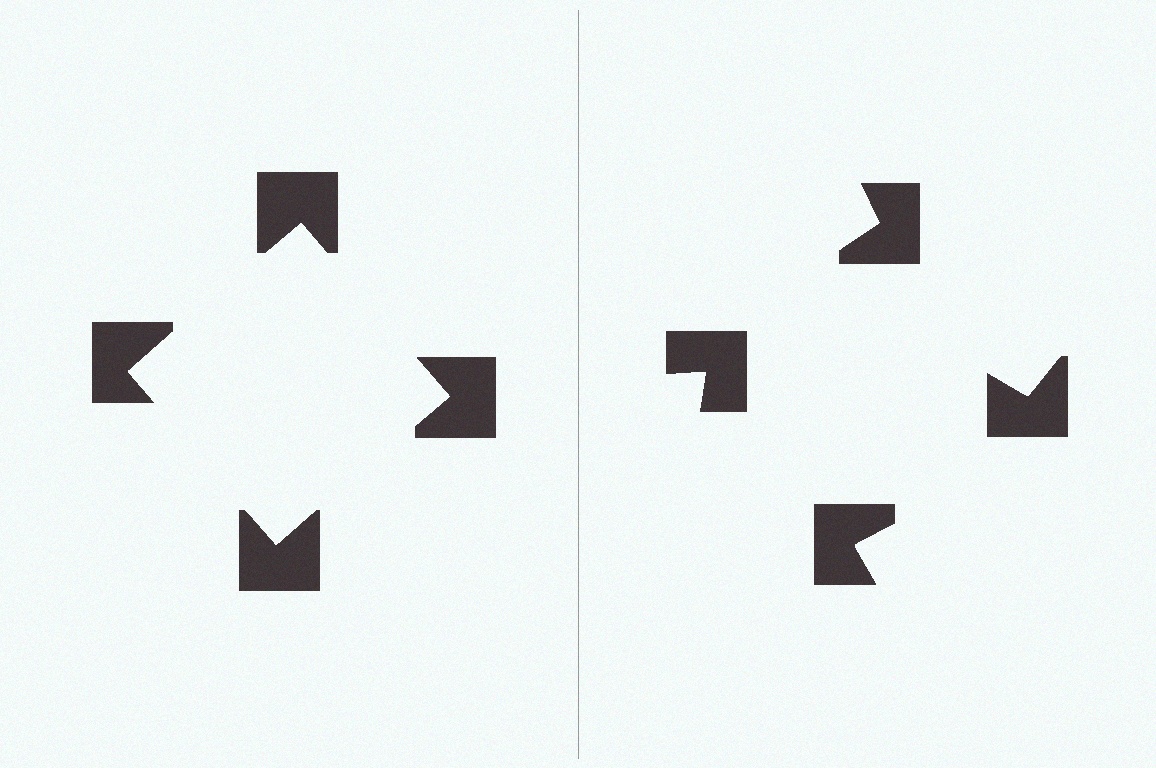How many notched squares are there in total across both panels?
8 — 4 on each side.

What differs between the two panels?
The notched squares are positioned identically on both sides; only the wedge orientations differ. On the left they align to a square; on the right they are misaligned.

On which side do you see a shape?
An illusory square appears on the left side. On the right side the wedge cuts are rotated, so no coherent shape forms.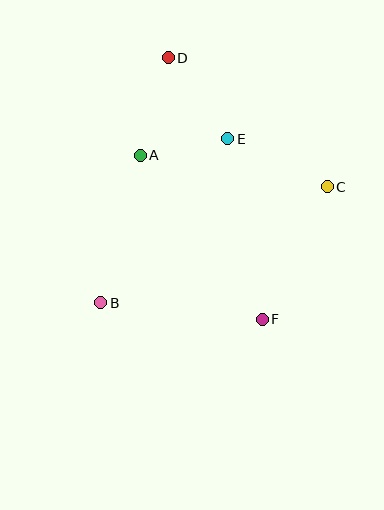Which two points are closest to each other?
Points A and E are closest to each other.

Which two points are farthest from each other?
Points D and F are farthest from each other.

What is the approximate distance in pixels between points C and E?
The distance between C and E is approximately 110 pixels.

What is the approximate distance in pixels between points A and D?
The distance between A and D is approximately 101 pixels.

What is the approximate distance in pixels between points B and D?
The distance between B and D is approximately 254 pixels.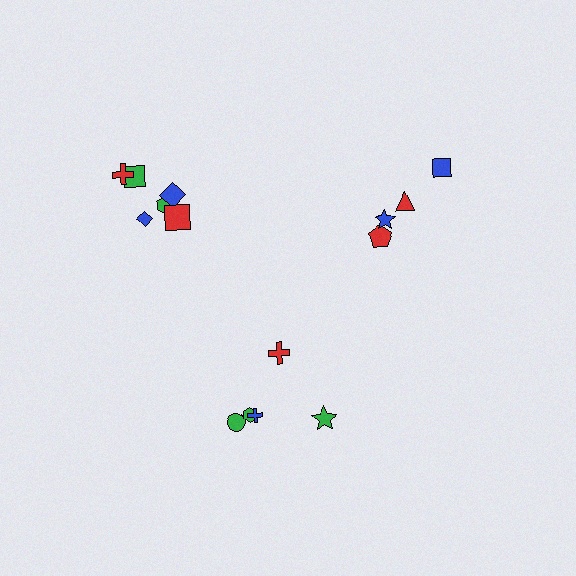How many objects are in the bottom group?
There are 5 objects.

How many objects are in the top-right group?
There are 4 objects.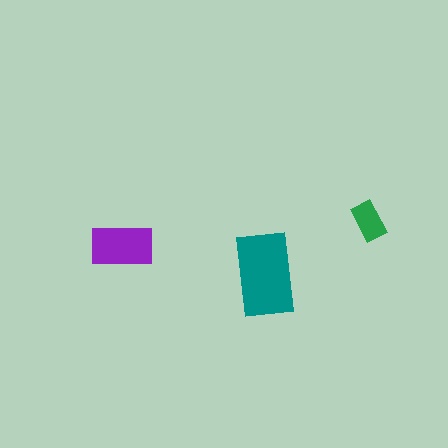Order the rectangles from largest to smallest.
the teal one, the purple one, the green one.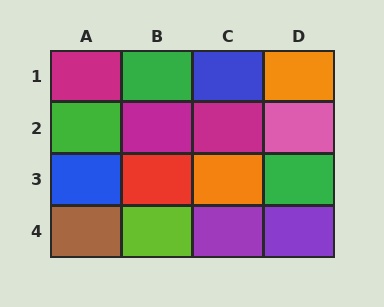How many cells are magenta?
3 cells are magenta.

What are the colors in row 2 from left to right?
Green, magenta, magenta, pink.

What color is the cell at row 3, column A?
Blue.